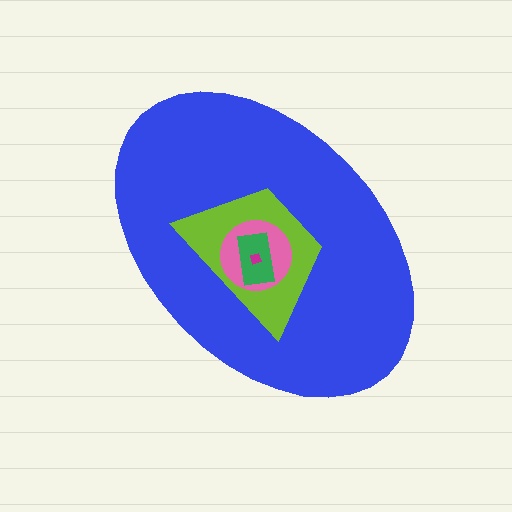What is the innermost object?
The magenta diamond.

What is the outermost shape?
The blue ellipse.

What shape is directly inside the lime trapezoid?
The pink circle.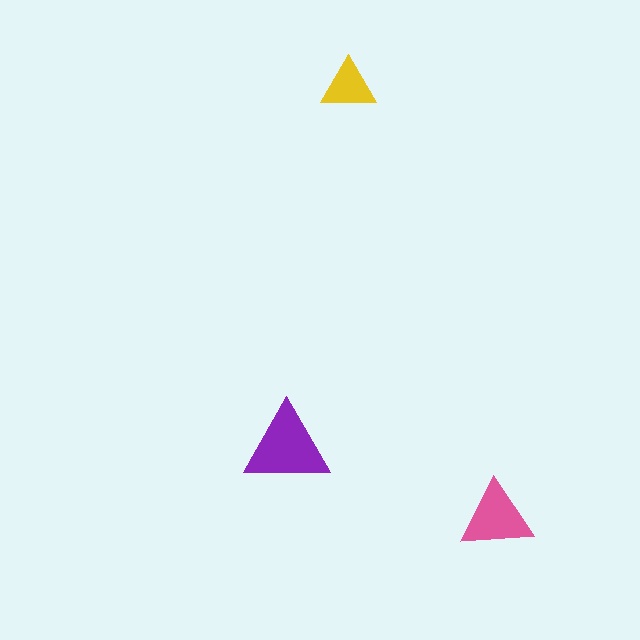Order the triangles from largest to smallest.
the purple one, the pink one, the yellow one.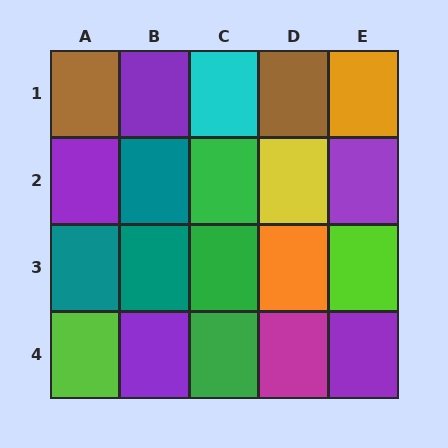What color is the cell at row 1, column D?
Brown.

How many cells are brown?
2 cells are brown.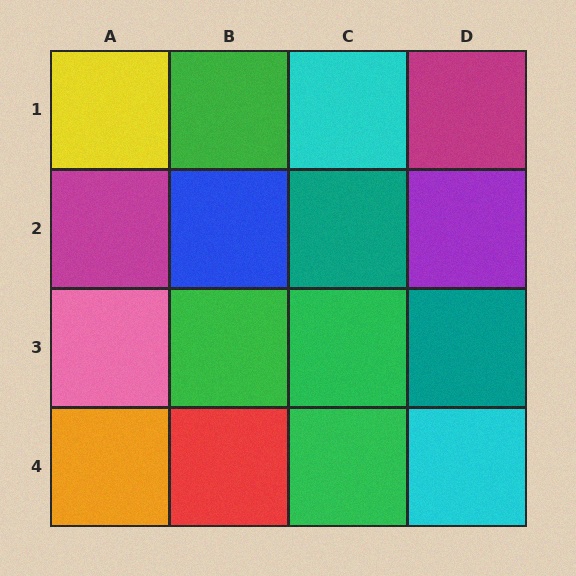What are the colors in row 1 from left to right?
Yellow, green, cyan, magenta.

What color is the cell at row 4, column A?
Orange.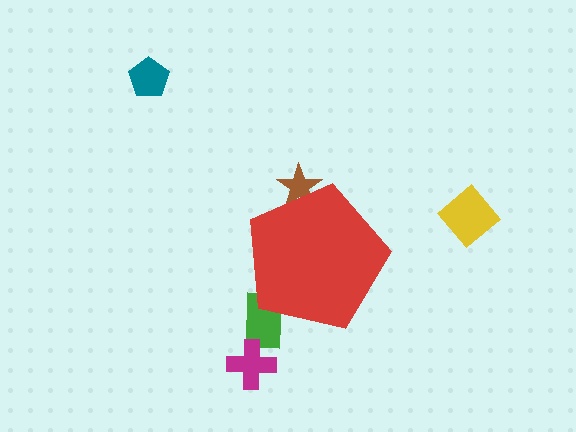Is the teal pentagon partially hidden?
No, the teal pentagon is fully visible.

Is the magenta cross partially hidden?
No, the magenta cross is fully visible.